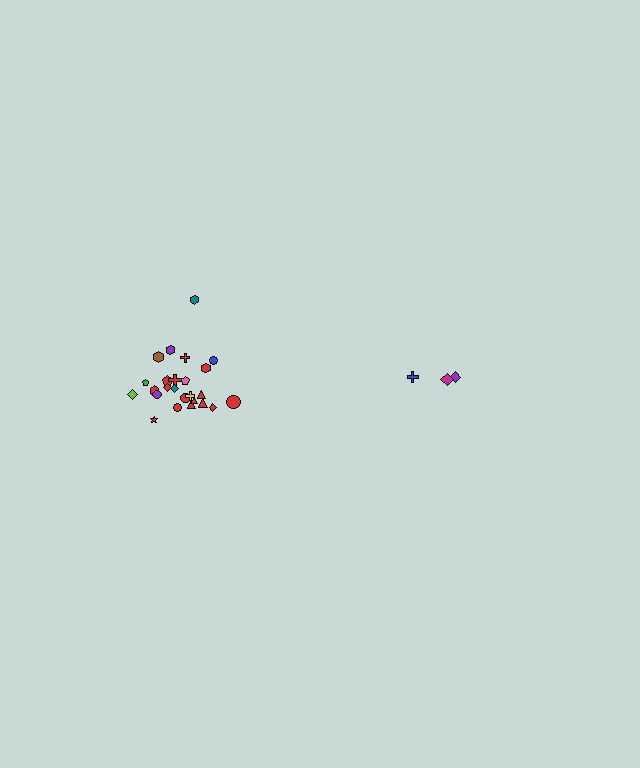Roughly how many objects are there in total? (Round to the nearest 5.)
Roughly 30 objects in total.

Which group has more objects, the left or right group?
The left group.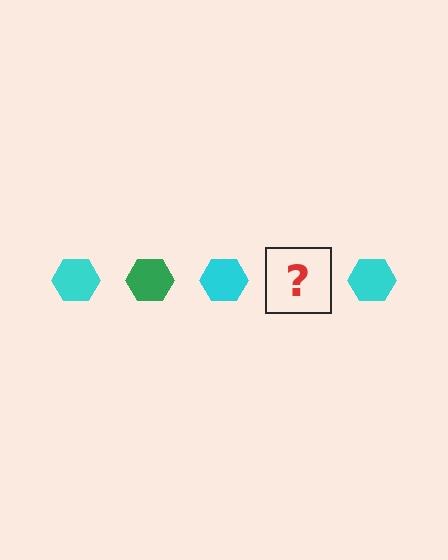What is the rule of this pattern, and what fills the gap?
The rule is that the pattern cycles through cyan, green hexagons. The gap should be filled with a green hexagon.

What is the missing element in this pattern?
The missing element is a green hexagon.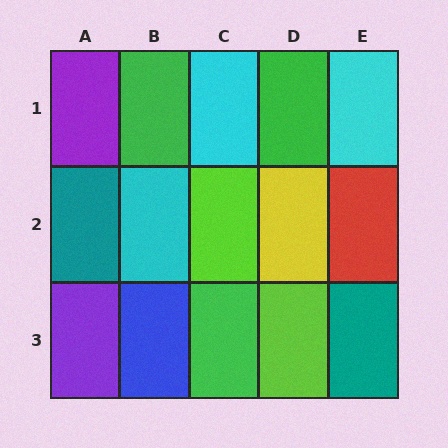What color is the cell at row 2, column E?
Red.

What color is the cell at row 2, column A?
Teal.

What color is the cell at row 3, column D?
Lime.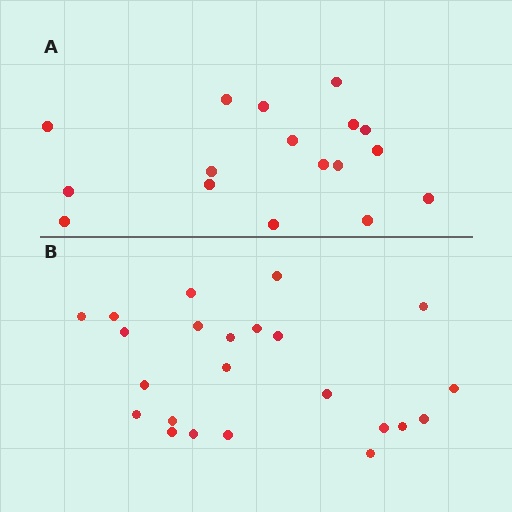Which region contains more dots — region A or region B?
Region B (the bottom region) has more dots.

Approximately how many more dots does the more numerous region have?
Region B has about 6 more dots than region A.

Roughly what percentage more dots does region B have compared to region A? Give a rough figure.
About 35% more.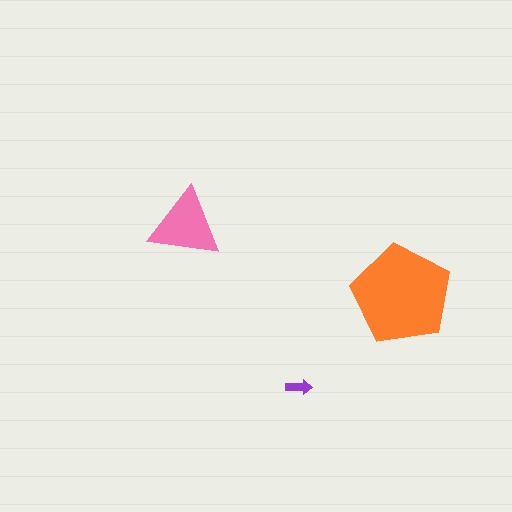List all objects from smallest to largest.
The purple arrow, the pink triangle, the orange pentagon.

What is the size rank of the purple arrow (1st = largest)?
3rd.